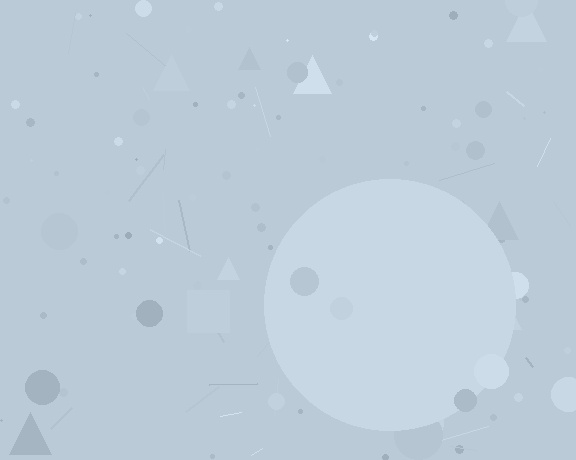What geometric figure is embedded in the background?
A circle is embedded in the background.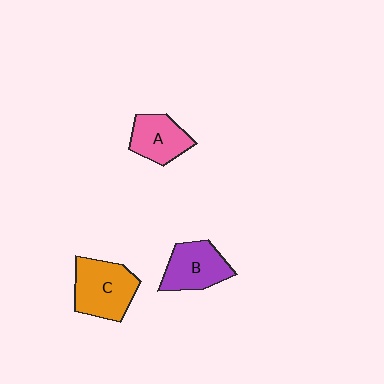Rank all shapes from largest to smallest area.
From largest to smallest: C (orange), B (purple), A (pink).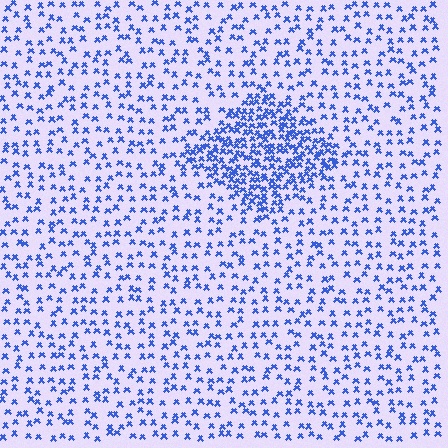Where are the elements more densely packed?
The elements are more densely packed inside the diamond boundary.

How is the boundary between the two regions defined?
The boundary is defined by a change in element density (approximately 2.5x ratio). All elements are the same color, size, and shape.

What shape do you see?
I see a diamond.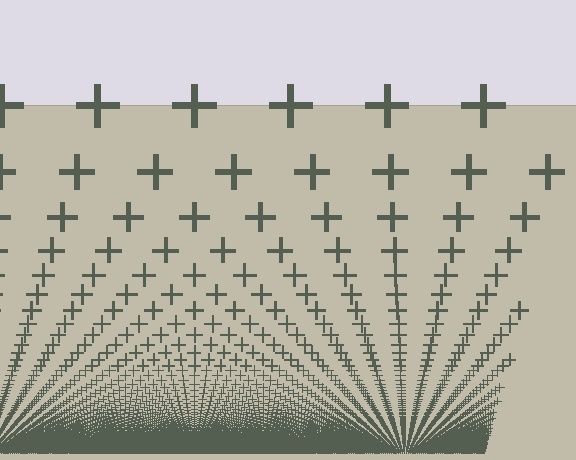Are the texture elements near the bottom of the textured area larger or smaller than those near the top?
Smaller. The gradient is inverted — elements near the bottom are smaller and denser.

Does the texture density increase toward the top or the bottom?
Density increases toward the bottom.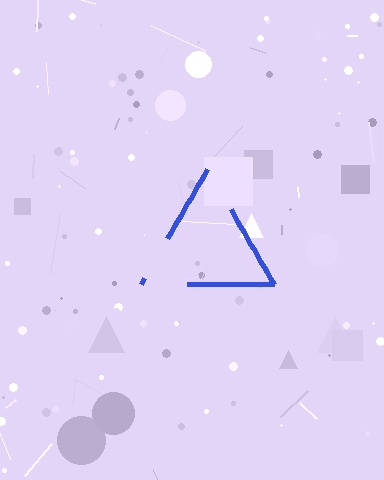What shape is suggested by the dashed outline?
The dashed outline suggests a triangle.